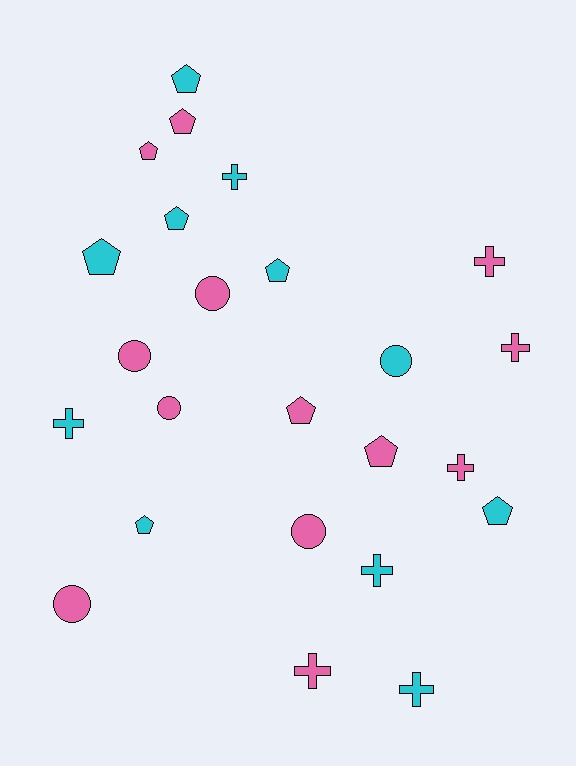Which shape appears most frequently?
Pentagon, with 10 objects.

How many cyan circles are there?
There is 1 cyan circle.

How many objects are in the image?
There are 24 objects.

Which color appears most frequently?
Pink, with 13 objects.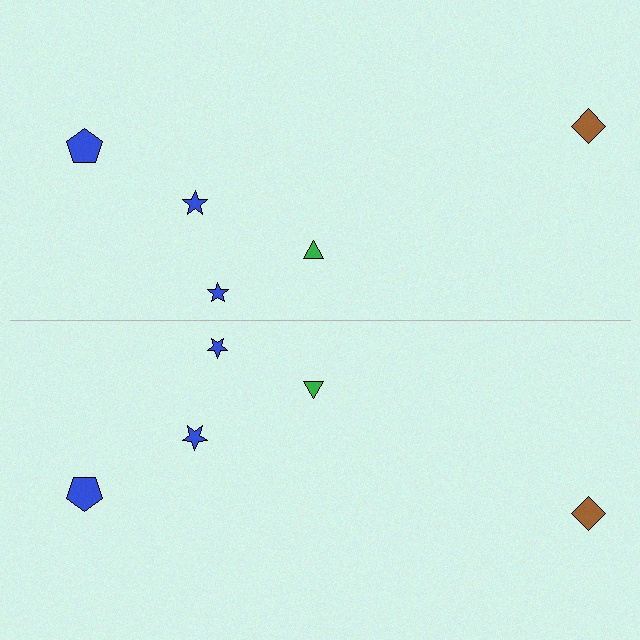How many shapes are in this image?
There are 10 shapes in this image.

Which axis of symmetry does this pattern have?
The pattern has a horizontal axis of symmetry running through the center of the image.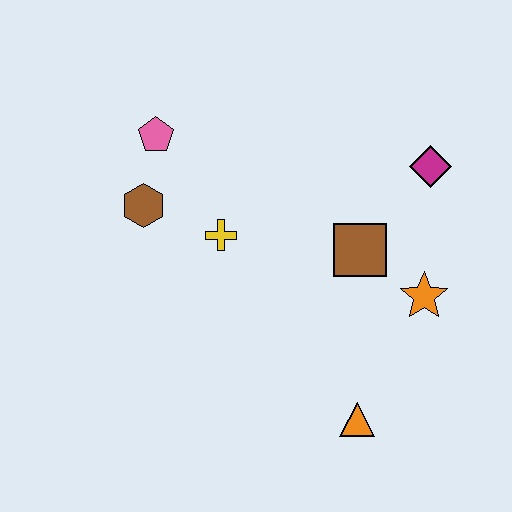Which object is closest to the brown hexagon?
The pink pentagon is closest to the brown hexagon.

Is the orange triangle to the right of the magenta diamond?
No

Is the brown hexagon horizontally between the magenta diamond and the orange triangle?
No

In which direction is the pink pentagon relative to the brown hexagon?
The pink pentagon is above the brown hexagon.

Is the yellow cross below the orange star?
No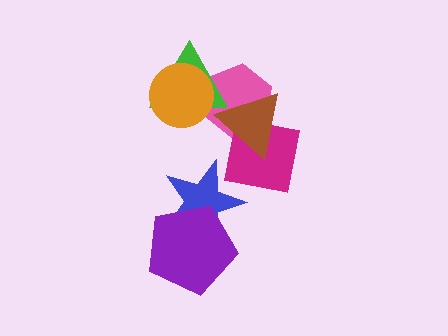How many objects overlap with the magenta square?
3 objects overlap with the magenta square.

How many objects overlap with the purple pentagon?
1 object overlaps with the purple pentagon.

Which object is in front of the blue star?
The purple pentagon is in front of the blue star.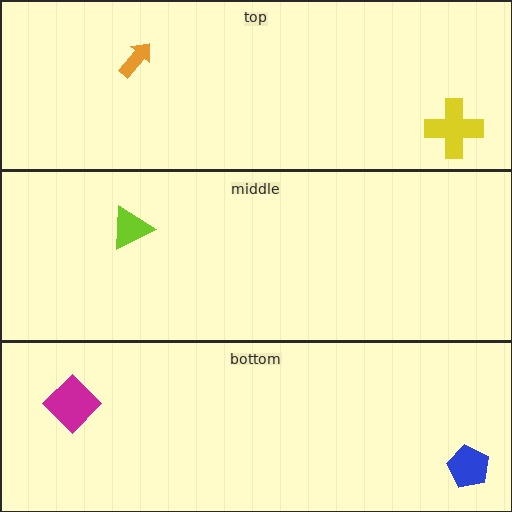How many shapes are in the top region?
2.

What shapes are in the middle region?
The lime triangle.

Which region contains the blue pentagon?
The bottom region.